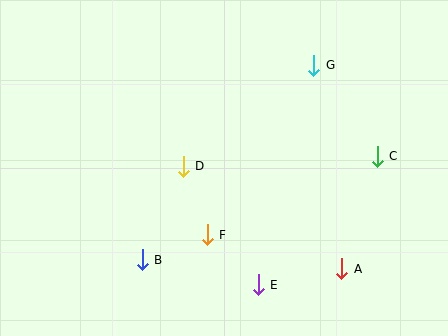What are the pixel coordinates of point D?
Point D is at (183, 166).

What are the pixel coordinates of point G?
Point G is at (314, 65).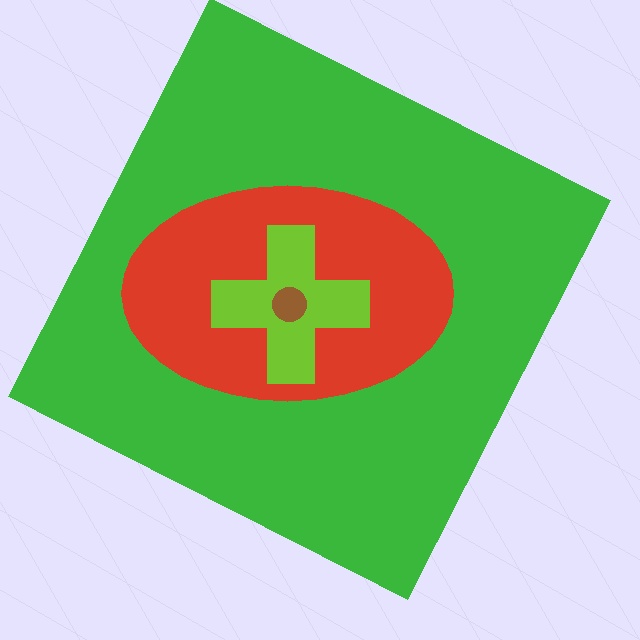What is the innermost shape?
The brown circle.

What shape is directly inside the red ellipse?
The lime cross.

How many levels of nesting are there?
4.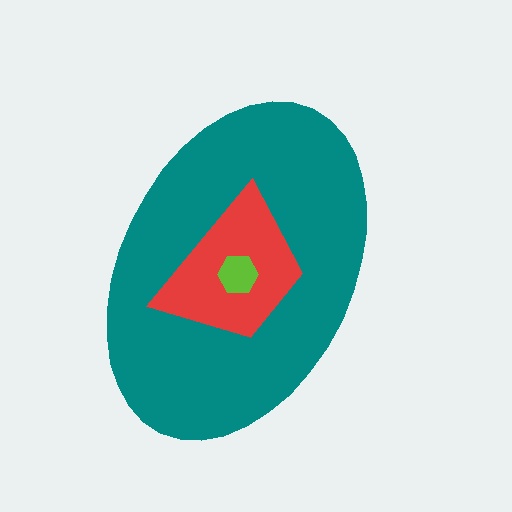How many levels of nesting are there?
3.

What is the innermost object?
The lime hexagon.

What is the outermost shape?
The teal ellipse.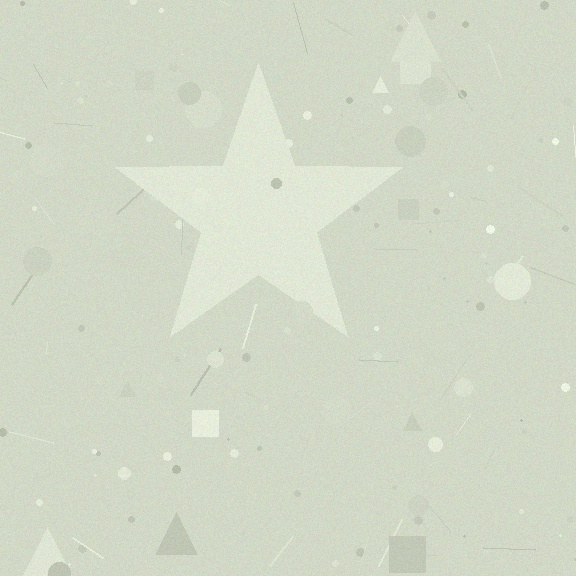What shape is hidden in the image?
A star is hidden in the image.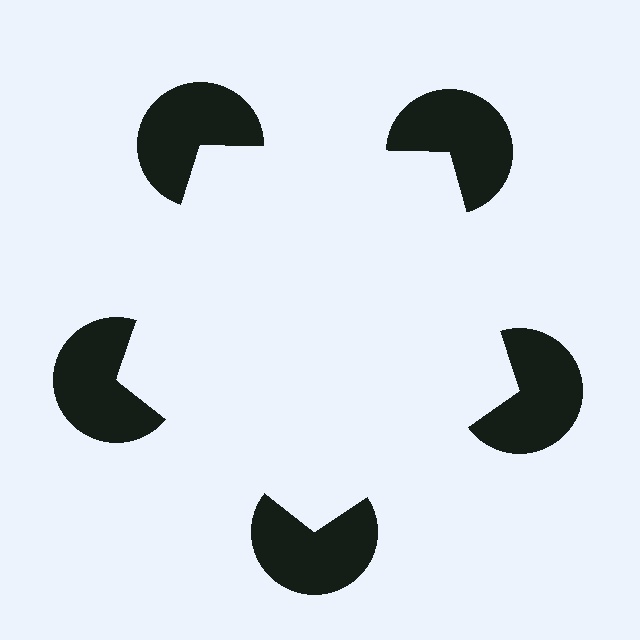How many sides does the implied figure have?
5 sides.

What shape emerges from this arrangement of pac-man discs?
An illusory pentagon — its edges are inferred from the aligned wedge cuts in the pac-man discs, not physically drawn.